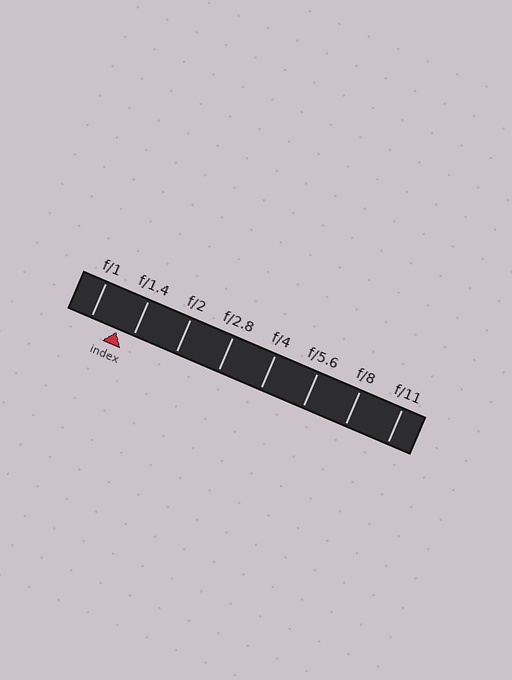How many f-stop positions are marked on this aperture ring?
There are 8 f-stop positions marked.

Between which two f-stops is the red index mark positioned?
The index mark is between f/1 and f/1.4.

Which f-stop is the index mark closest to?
The index mark is closest to f/1.4.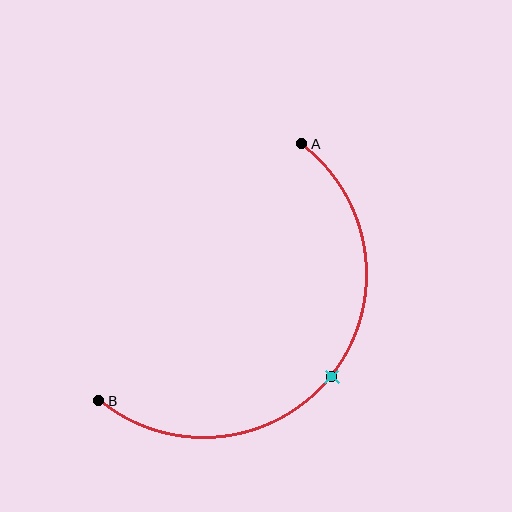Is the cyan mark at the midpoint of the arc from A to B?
Yes. The cyan mark lies on the arc at equal arc-length from both A and B — it is the arc midpoint.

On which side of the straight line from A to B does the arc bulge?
The arc bulges below and to the right of the straight line connecting A and B.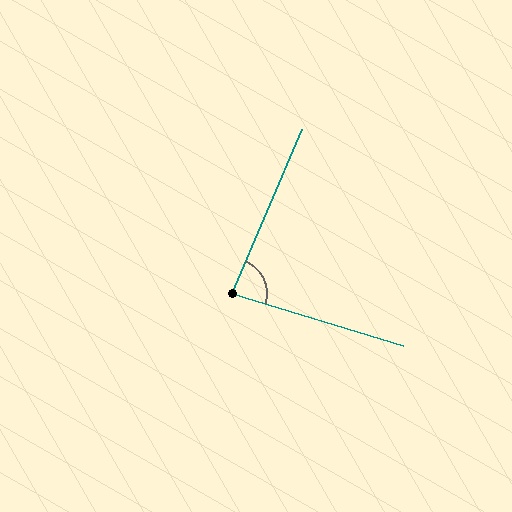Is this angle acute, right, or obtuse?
It is acute.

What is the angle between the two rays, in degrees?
Approximately 84 degrees.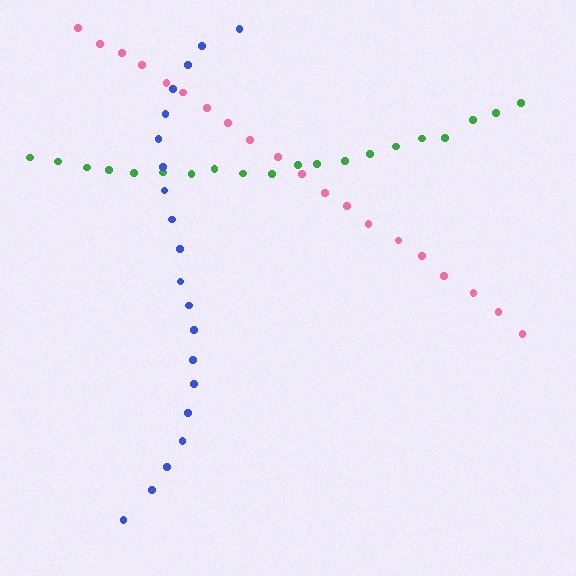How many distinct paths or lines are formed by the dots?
There are 3 distinct paths.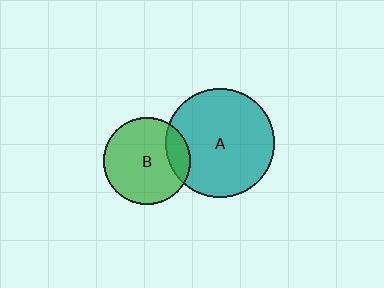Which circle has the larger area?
Circle A (teal).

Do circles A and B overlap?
Yes.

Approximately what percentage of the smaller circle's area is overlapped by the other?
Approximately 15%.